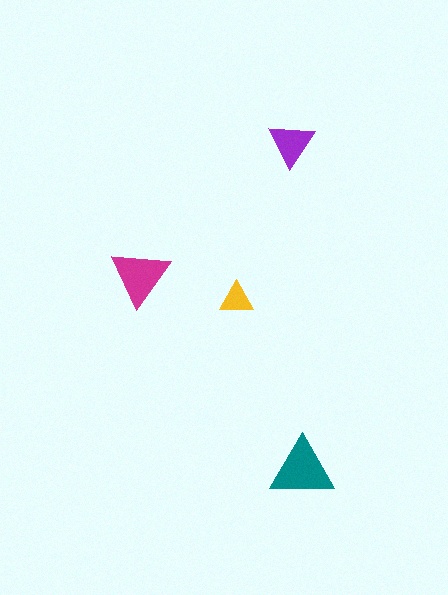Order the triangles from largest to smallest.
the teal one, the magenta one, the purple one, the yellow one.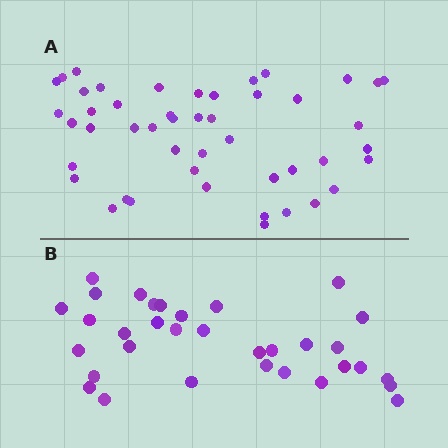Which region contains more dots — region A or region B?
Region A (the top region) has more dots.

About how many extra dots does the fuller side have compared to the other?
Region A has approximately 15 more dots than region B.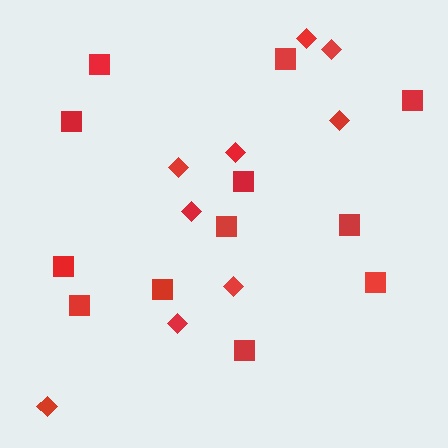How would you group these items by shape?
There are 2 groups: one group of diamonds (9) and one group of squares (12).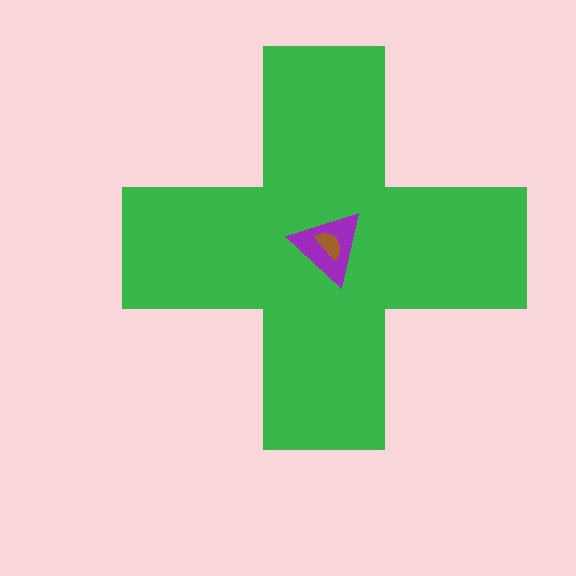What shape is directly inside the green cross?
The purple triangle.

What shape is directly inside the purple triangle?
The brown semicircle.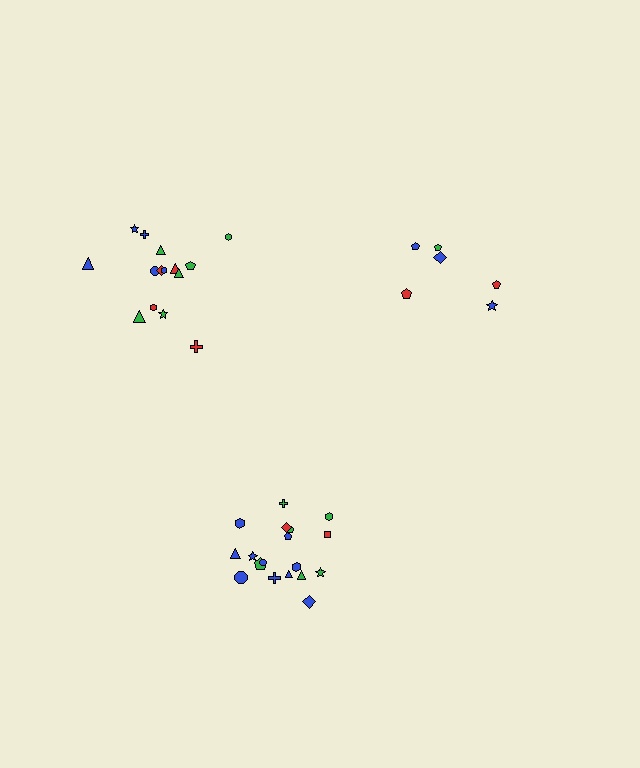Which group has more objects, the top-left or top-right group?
The top-left group.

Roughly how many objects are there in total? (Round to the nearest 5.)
Roughly 40 objects in total.